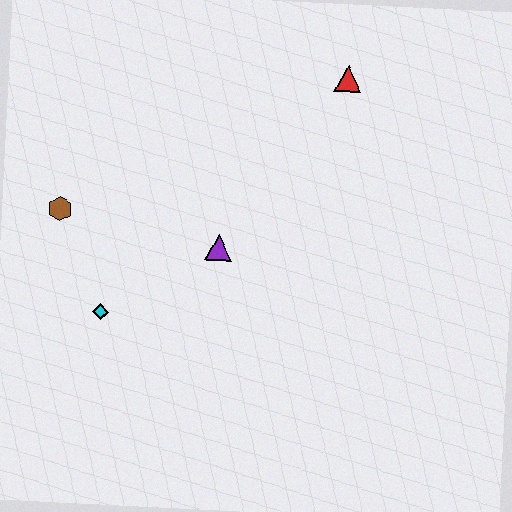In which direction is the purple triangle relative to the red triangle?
The purple triangle is below the red triangle.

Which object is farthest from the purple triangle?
The red triangle is farthest from the purple triangle.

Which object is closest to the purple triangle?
The cyan diamond is closest to the purple triangle.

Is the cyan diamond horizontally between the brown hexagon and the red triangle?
Yes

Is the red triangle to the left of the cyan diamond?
No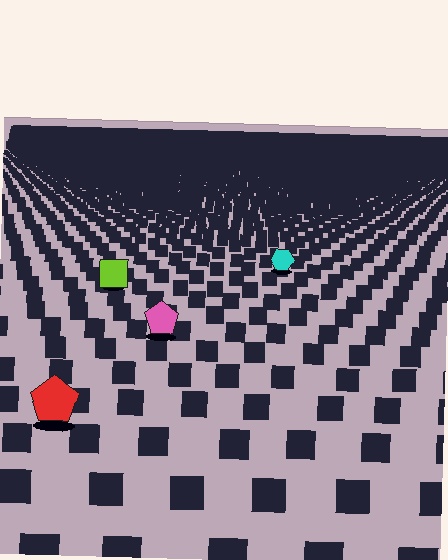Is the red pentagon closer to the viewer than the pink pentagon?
Yes. The red pentagon is closer — you can tell from the texture gradient: the ground texture is coarser near it.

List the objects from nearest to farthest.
From nearest to farthest: the red pentagon, the pink pentagon, the lime square, the cyan hexagon.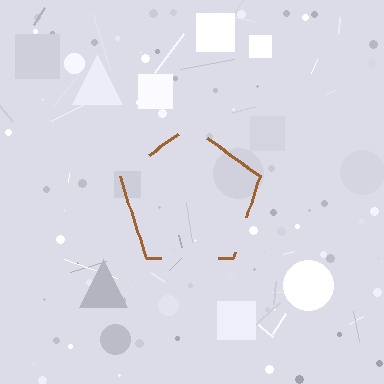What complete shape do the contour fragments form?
The contour fragments form a pentagon.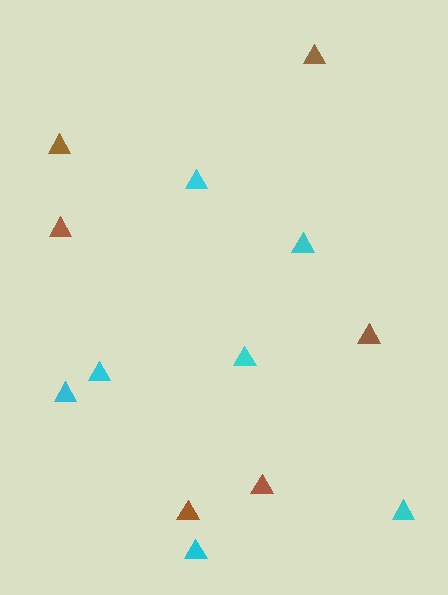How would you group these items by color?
There are 2 groups: one group of cyan triangles (7) and one group of brown triangles (6).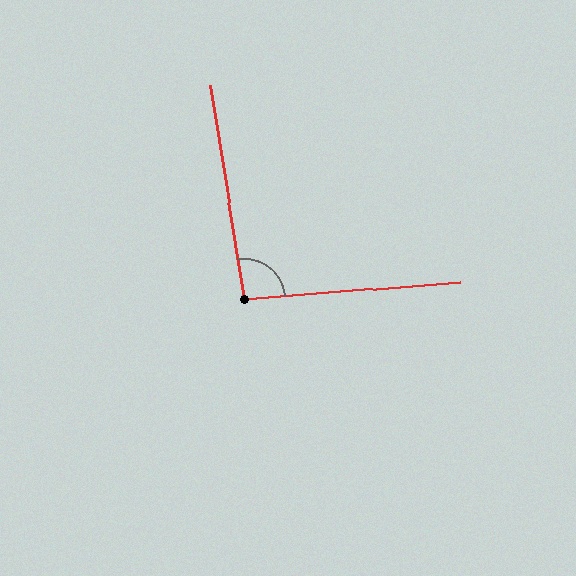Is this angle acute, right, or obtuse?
It is approximately a right angle.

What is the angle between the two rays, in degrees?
Approximately 94 degrees.